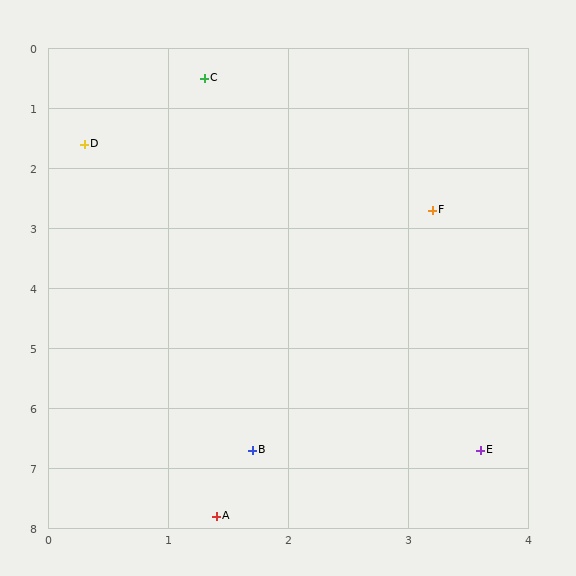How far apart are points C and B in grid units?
Points C and B are about 6.2 grid units apart.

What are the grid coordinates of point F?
Point F is at approximately (3.2, 2.7).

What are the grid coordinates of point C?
Point C is at approximately (1.3, 0.5).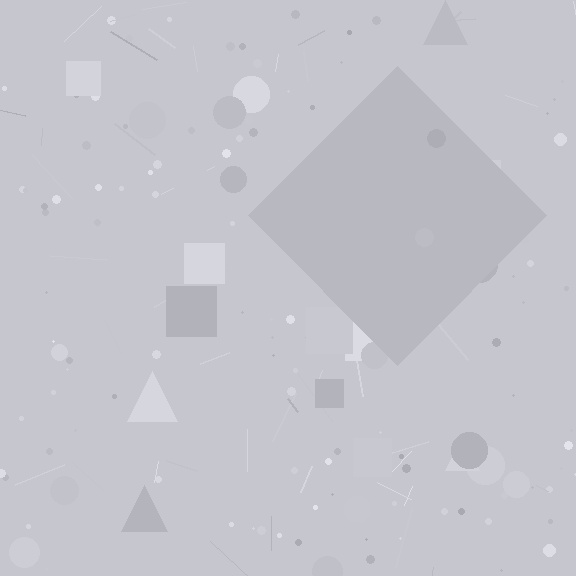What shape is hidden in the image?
A diamond is hidden in the image.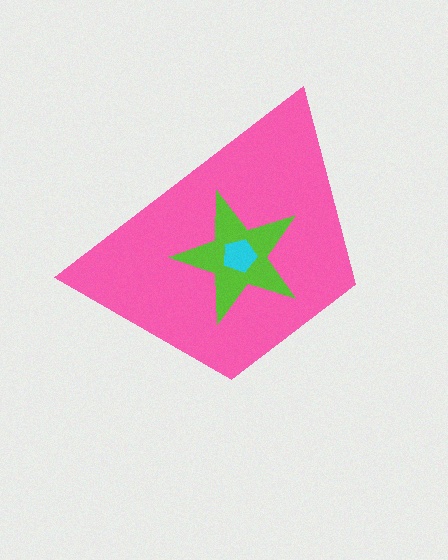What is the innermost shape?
The cyan pentagon.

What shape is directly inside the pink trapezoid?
The lime star.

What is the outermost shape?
The pink trapezoid.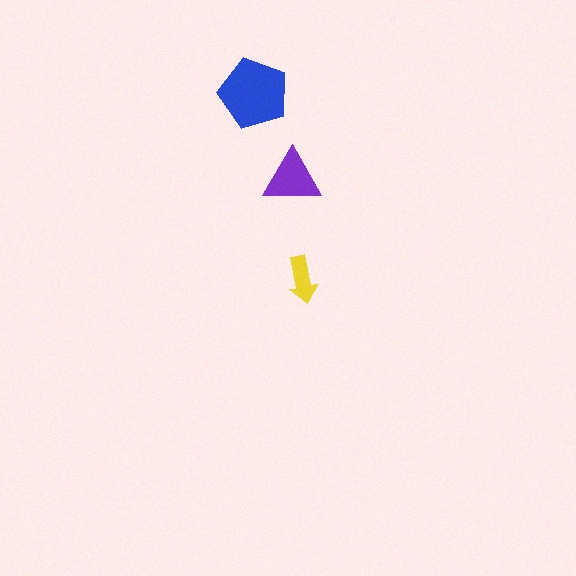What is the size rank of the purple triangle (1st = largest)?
2nd.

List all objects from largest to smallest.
The blue pentagon, the purple triangle, the yellow arrow.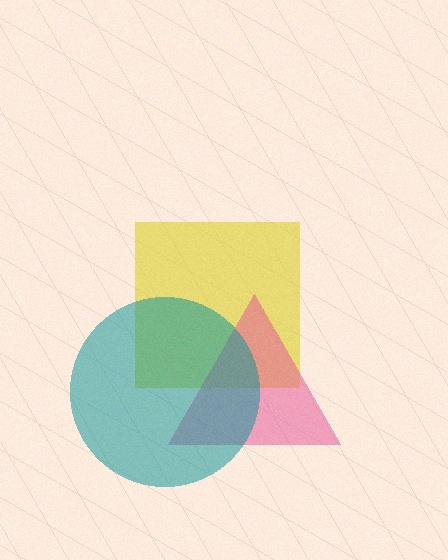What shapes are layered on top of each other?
The layered shapes are: a yellow square, a pink triangle, a teal circle.